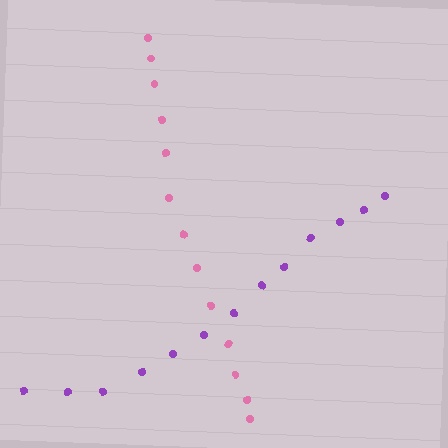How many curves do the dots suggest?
There are 2 distinct paths.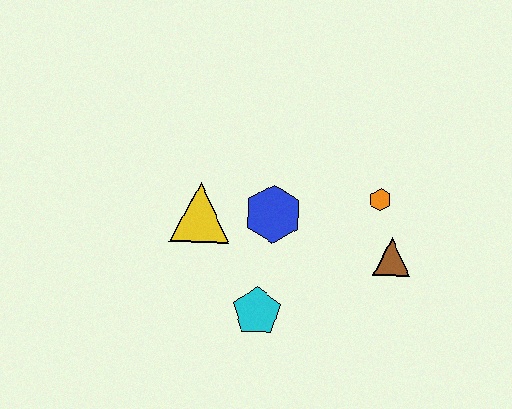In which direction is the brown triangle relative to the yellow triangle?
The brown triangle is to the right of the yellow triangle.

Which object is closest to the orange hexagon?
The brown triangle is closest to the orange hexagon.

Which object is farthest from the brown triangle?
The yellow triangle is farthest from the brown triangle.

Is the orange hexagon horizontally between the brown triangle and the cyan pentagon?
Yes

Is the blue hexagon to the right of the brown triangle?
No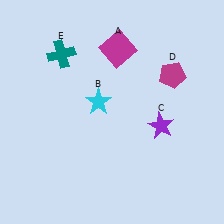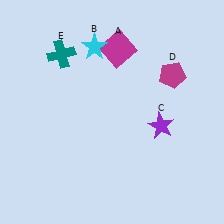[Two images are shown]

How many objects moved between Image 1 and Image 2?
1 object moved between the two images.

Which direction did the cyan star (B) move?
The cyan star (B) moved up.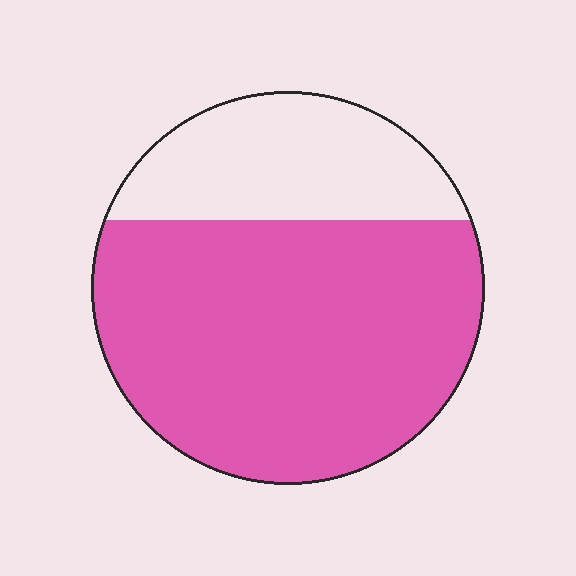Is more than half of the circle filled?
Yes.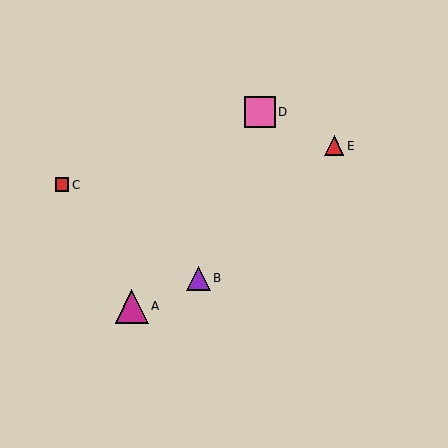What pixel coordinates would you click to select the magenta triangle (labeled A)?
Click at (132, 306) to select the magenta triangle A.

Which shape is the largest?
The magenta triangle (labeled A) is the largest.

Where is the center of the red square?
The center of the red square is at (62, 185).